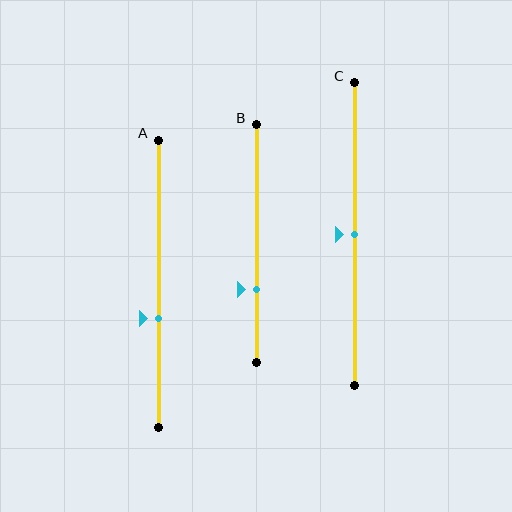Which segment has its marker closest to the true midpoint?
Segment C has its marker closest to the true midpoint.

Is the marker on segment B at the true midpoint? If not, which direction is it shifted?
No, the marker on segment B is shifted downward by about 19% of the segment length.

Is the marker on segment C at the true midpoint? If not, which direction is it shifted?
Yes, the marker on segment C is at the true midpoint.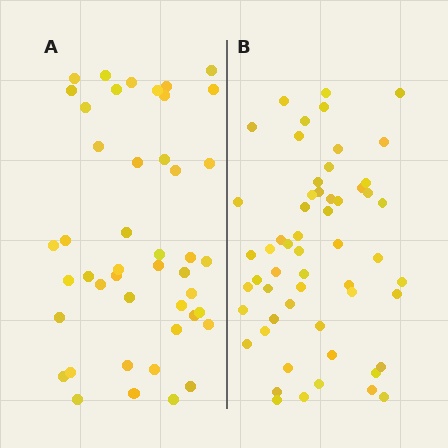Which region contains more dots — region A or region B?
Region B (the right region) has more dots.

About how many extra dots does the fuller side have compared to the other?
Region B has roughly 12 or so more dots than region A.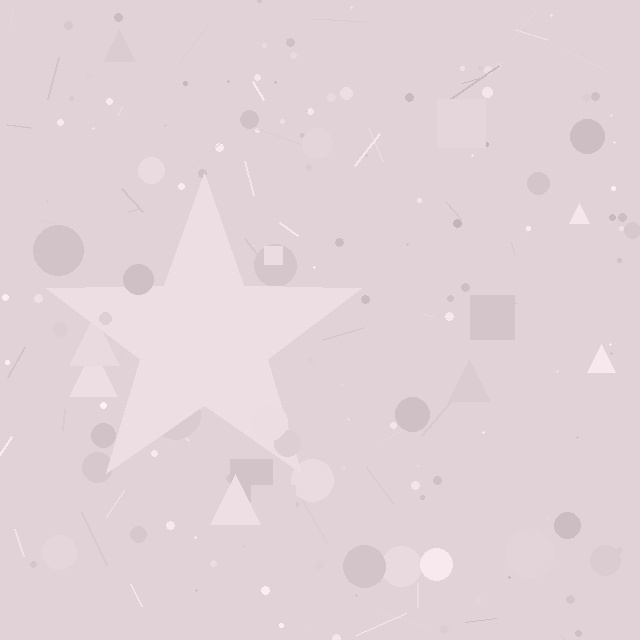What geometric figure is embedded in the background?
A star is embedded in the background.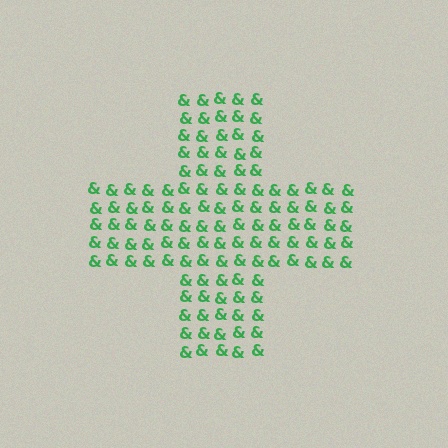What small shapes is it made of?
It is made of small ampersands.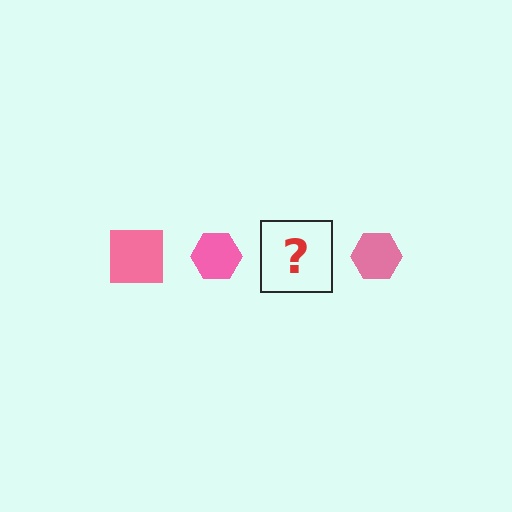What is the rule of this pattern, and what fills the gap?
The rule is that the pattern cycles through square, hexagon shapes in pink. The gap should be filled with a pink square.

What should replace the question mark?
The question mark should be replaced with a pink square.